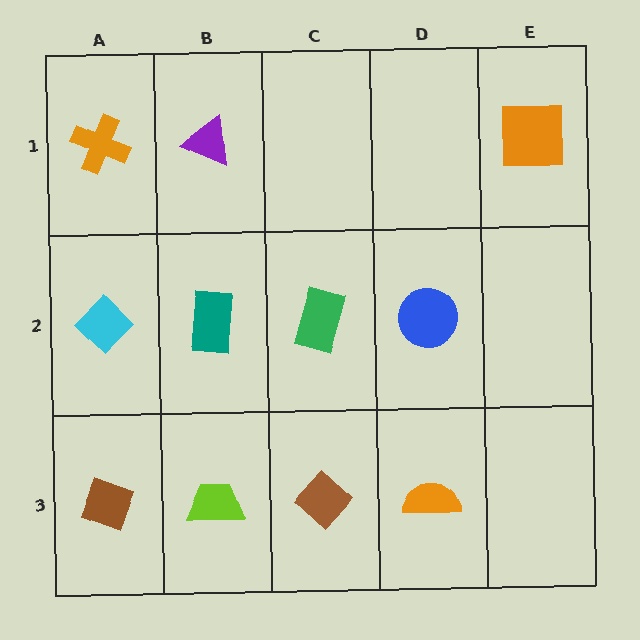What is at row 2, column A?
A cyan diamond.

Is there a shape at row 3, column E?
No, that cell is empty.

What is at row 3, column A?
A brown diamond.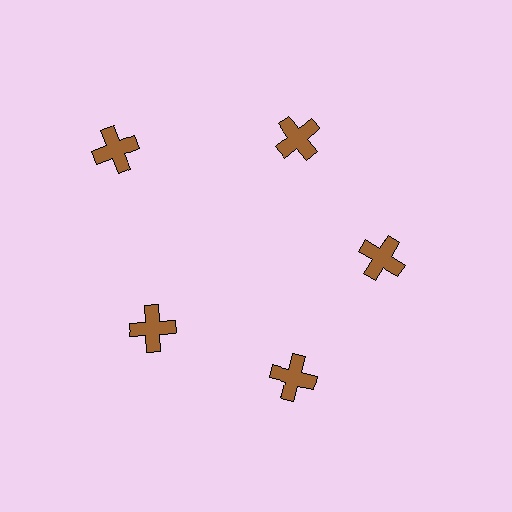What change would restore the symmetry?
The symmetry would be restored by moving it inward, back onto the ring so that all 5 crosses sit at equal angles and equal distance from the center.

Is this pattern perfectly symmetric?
No. The 5 brown crosses are arranged in a ring, but one element near the 10 o'clock position is pushed outward from the center, breaking the 5-fold rotational symmetry.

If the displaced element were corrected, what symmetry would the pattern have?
It would have 5-fold rotational symmetry — the pattern would map onto itself every 72 degrees.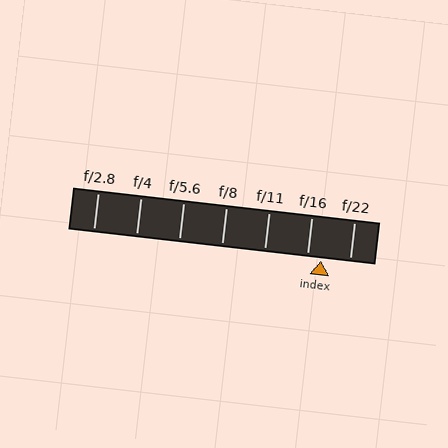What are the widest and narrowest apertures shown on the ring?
The widest aperture shown is f/2.8 and the narrowest is f/22.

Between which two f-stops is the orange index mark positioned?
The index mark is between f/16 and f/22.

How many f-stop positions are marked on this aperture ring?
There are 7 f-stop positions marked.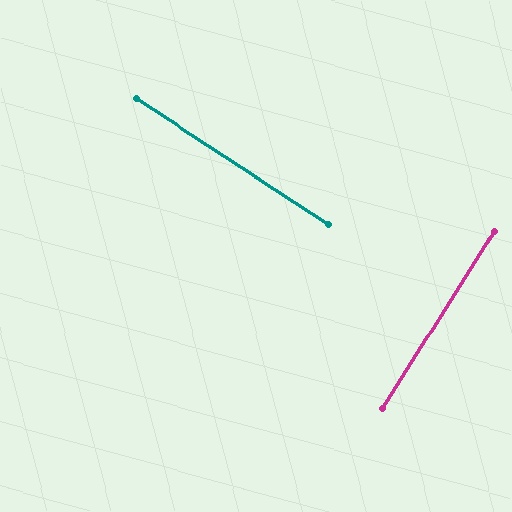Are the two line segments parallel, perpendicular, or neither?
Perpendicular — they meet at approximately 89°.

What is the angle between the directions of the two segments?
Approximately 89 degrees.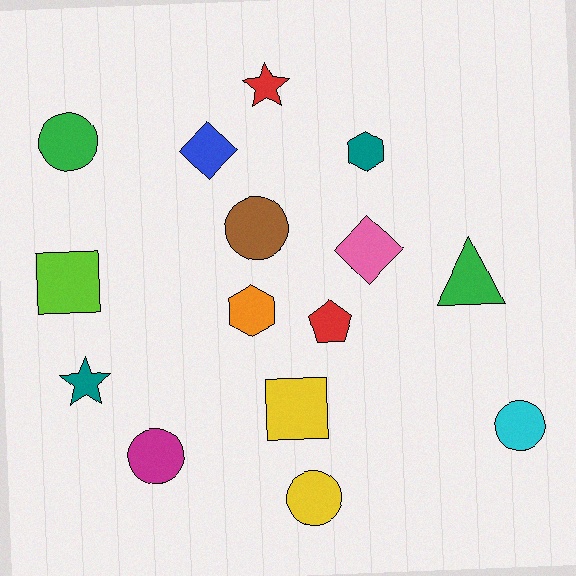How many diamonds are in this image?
There are 2 diamonds.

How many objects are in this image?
There are 15 objects.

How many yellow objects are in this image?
There are 2 yellow objects.